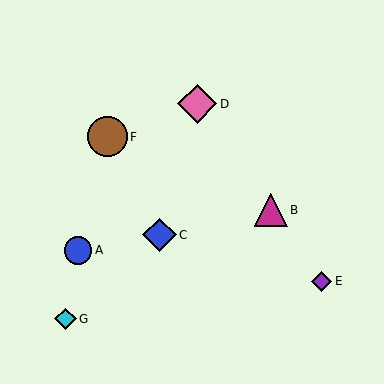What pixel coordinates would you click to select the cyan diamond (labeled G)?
Click at (65, 319) to select the cyan diamond G.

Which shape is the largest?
The brown circle (labeled F) is the largest.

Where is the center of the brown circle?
The center of the brown circle is at (108, 137).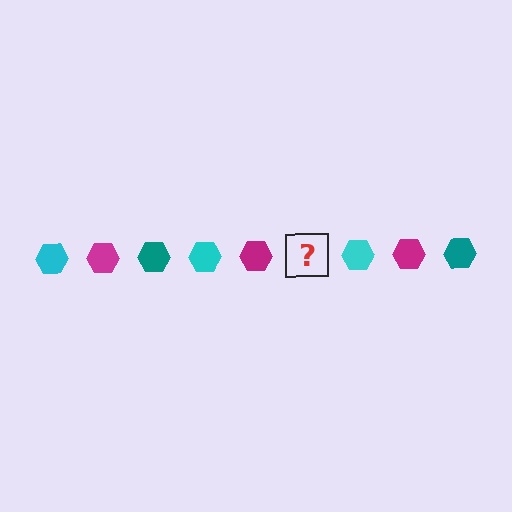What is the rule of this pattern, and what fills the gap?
The rule is that the pattern cycles through cyan, magenta, teal hexagons. The gap should be filled with a teal hexagon.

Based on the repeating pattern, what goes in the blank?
The blank should be a teal hexagon.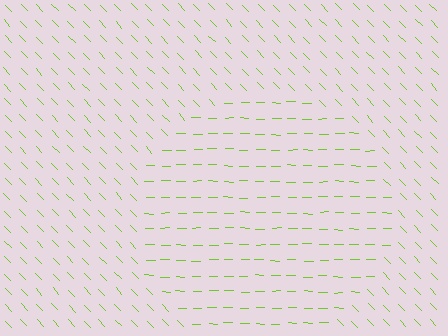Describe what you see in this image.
The image is filled with small lime line segments. A circle region in the image has lines oriented differently from the surrounding lines, creating a visible texture boundary.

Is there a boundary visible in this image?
Yes, there is a texture boundary formed by a change in line orientation.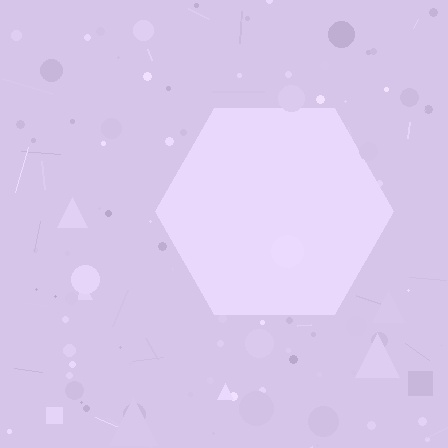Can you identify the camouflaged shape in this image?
The camouflaged shape is a hexagon.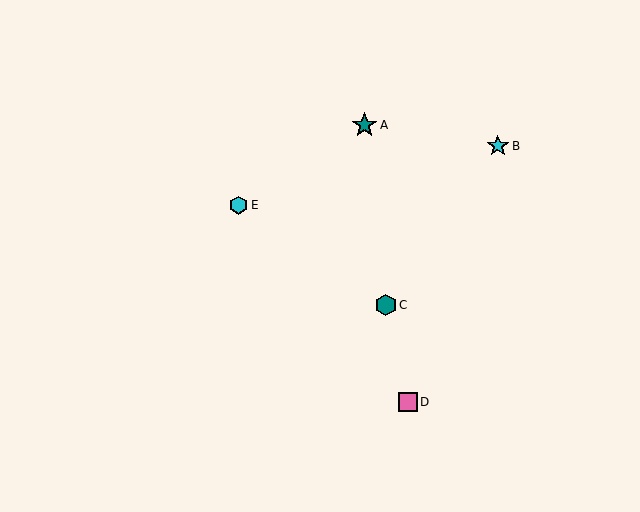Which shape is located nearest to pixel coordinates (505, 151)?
The cyan star (labeled B) at (498, 146) is nearest to that location.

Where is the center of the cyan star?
The center of the cyan star is at (498, 146).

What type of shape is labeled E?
Shape E is a cyan hexagon.